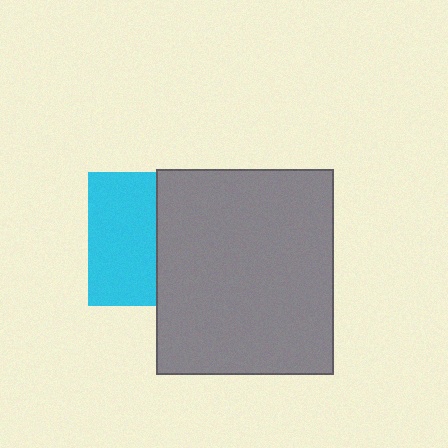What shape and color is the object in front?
The object in front is a gray rectangle.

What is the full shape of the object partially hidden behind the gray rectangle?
The partially hidden object is a cyan square.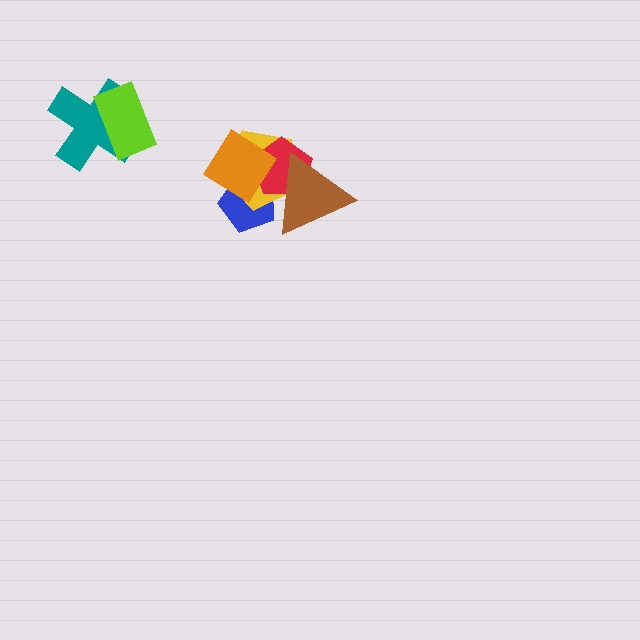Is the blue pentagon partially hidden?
Yes, it is partially covered by another shape.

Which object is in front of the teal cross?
The lime rectangle is in front of the teal cross.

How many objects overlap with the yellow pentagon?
4 objects overlap with the yellow pentagon.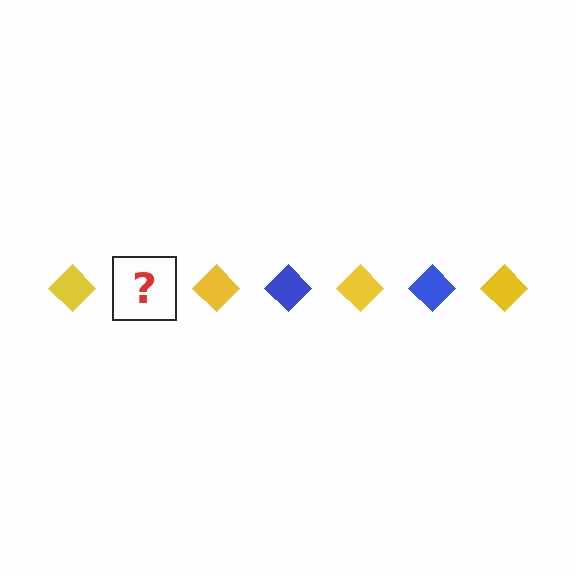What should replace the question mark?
The question mark should be replaced with a blue diamond.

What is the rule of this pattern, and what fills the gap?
The rule is that the pattern cycles through yellow, blue diamonds. The gap should be filled with a blue diamond.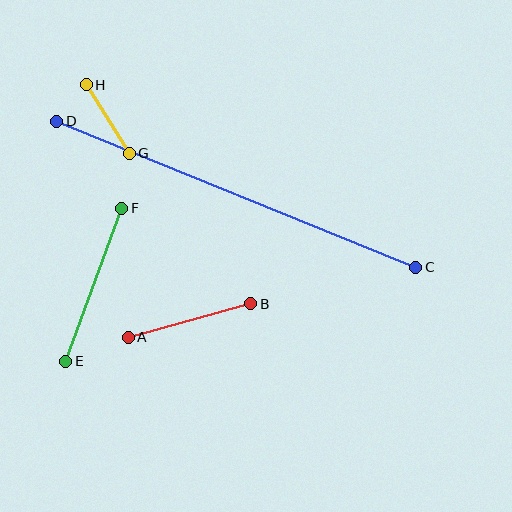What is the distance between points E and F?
The distance is approximately 163 pixels.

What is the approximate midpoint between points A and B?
The midpoint is at approximately (190, 320) pixels.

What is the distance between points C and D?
The distance is approximately 388 pixels.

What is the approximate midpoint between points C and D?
The midpoint is at approximately (236, 194) pixels.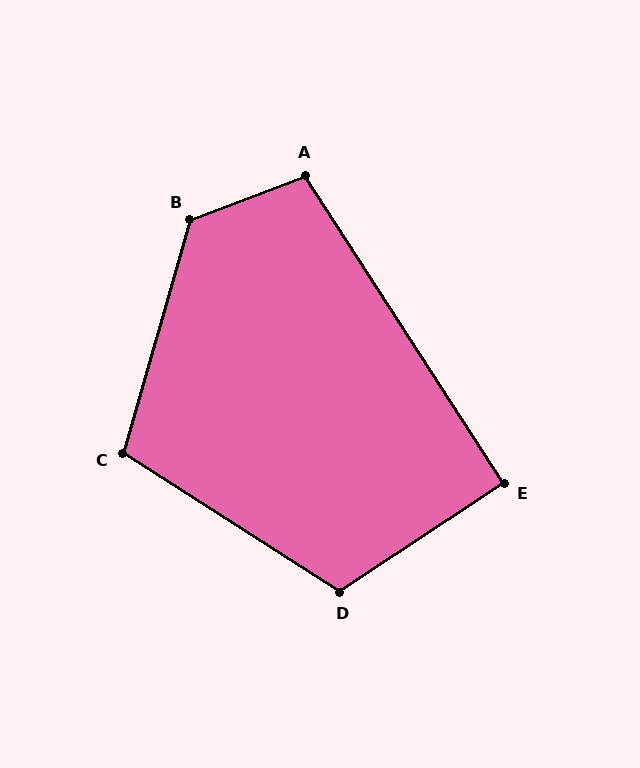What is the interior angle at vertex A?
Approximately 102 degrees (obtuse).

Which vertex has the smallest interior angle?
E, at approximately 91 degrees.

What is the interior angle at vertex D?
Approximately 114 degrees (obtuse).